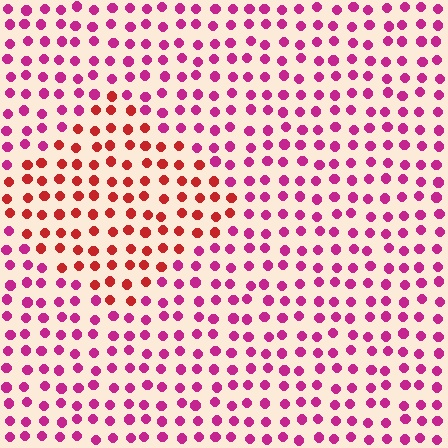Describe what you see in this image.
The image is filled with small magenta elements in a uniform arrangement. A diamond-shaped region is visible where the elements are tinted to a slightly different hue, forming a subtle color boundary.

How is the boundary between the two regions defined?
The boundary is defined purely by a slight shift in hue (about 40 degrees). Spacing, size, and orientation are identical on both sides.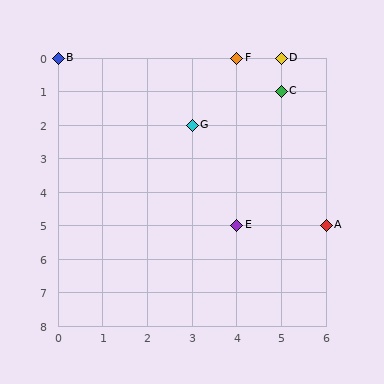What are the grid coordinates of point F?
Point F is at grid coordinates (4, 0).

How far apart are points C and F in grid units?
Points C and F are 1 column and 1 row apart (about 1.4 grid units diagonally).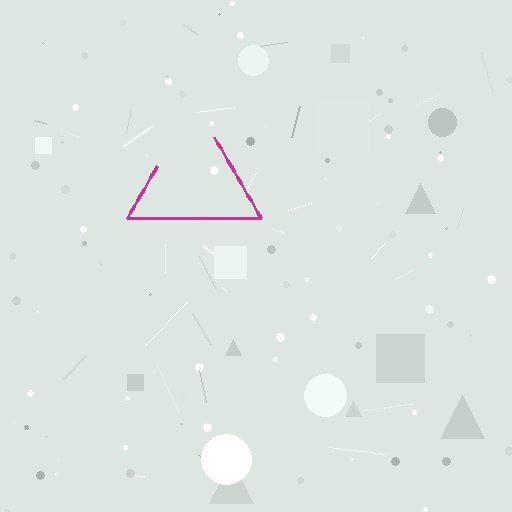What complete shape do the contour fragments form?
The contour fragments form a triangle.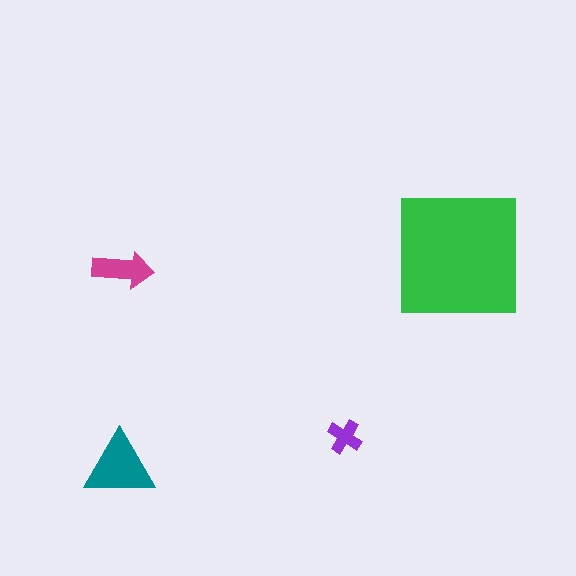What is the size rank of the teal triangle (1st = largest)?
2nd.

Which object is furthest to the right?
The green square is rightmost.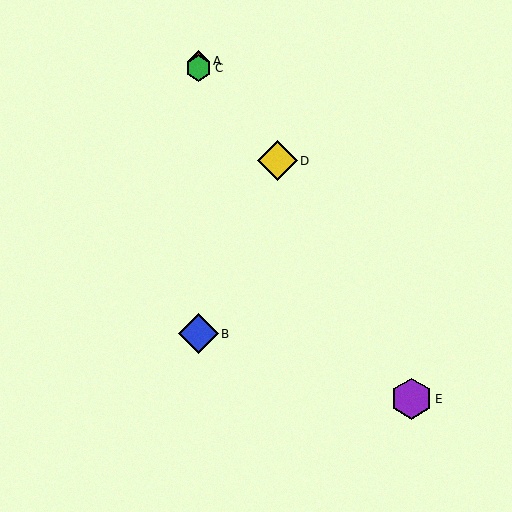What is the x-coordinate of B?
Object B is at x≈199.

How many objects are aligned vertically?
3 objects (A, B, C) are aligned vertically.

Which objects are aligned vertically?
Objects A, B, C are aligned vertically.